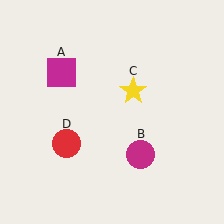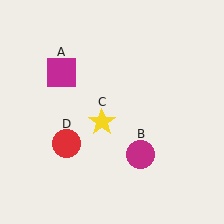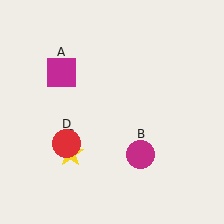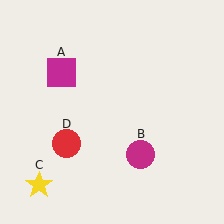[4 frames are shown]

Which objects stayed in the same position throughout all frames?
Magenta square (object A) and magenta circle (object B) and red circle (object D) remained stationary.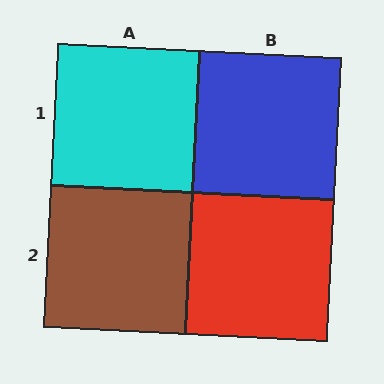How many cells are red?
1 cell is red.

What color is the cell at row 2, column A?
Brown.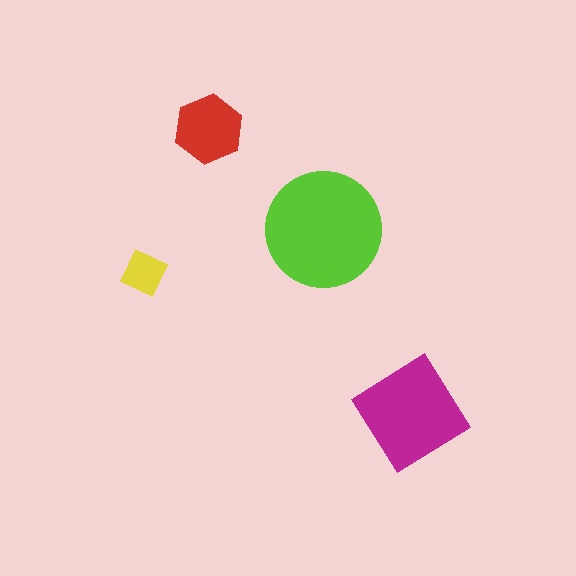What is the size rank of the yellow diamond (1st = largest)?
4th.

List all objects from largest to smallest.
The lime circle, the magenta diamond, the red hexagon, the yellow diamond.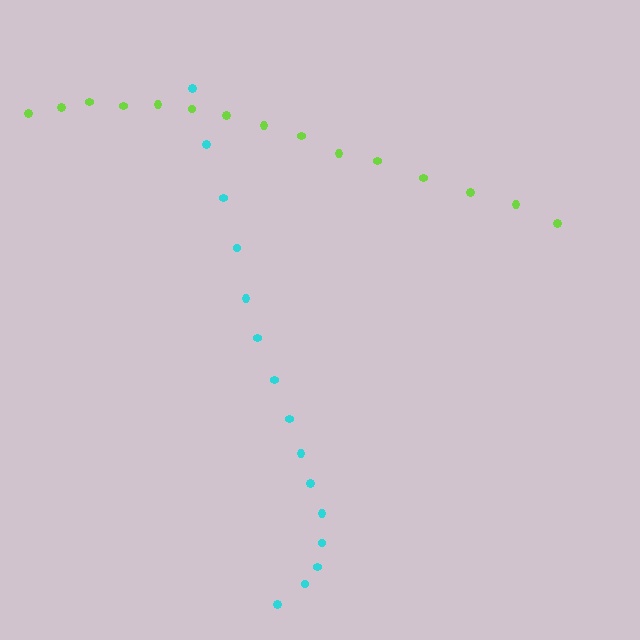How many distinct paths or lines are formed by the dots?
There are 2 distinct paths.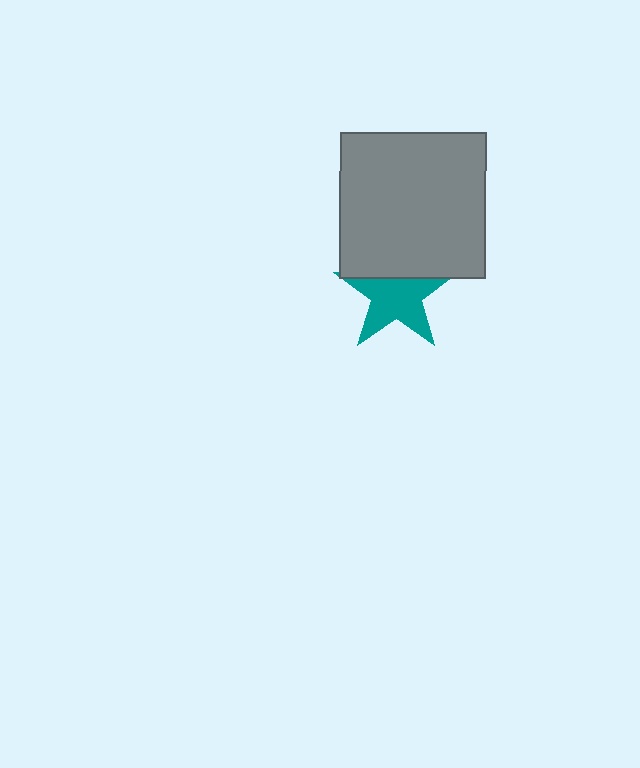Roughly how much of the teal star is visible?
Most of it is visible (roughly 68%).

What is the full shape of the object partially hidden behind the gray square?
The partially hidden object is a teal star.